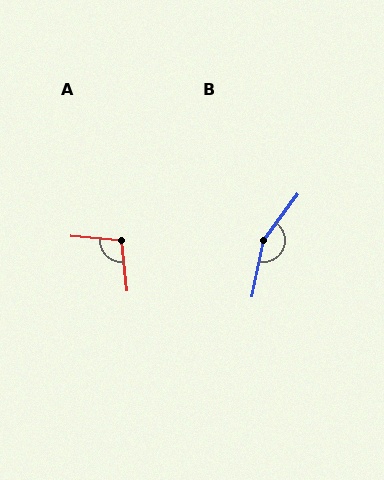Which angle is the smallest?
A, at approximately 100 degrees.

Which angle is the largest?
B, at approximately 154 degrees.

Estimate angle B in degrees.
Approximately 154 degrees.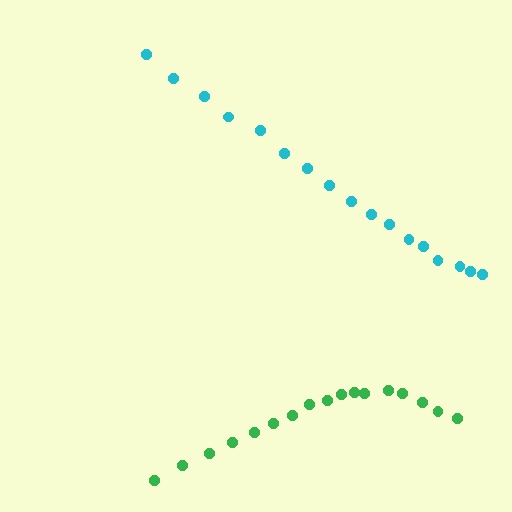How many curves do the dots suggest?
There are 2 distinct paths.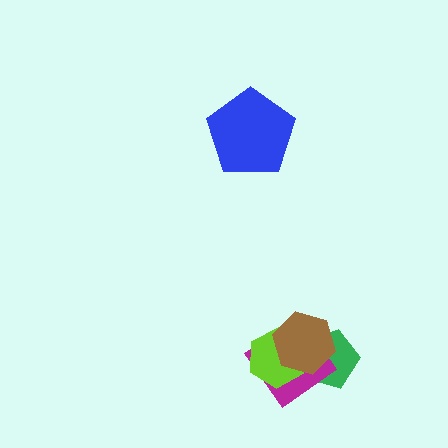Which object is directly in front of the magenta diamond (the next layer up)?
The lime hexagon is directly in front of the magenta diamond.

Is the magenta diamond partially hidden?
Yes, it is partially covered by another shape.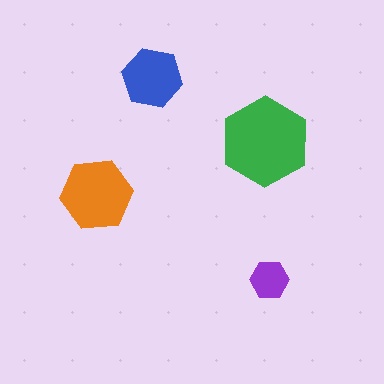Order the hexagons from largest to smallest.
the green one, the orange one, the blue one, the purple one.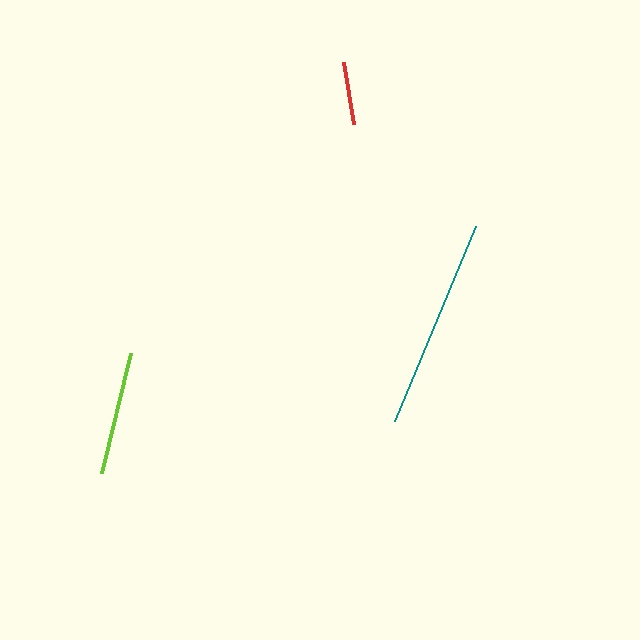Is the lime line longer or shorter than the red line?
The lime line is longer than the red line.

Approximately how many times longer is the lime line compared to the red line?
The lime line is approximately 2.0 times the length of the red line.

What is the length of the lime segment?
The lime segment is approximately 124 pixels long.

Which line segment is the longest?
The teal line is the longest at approximately 210 pixels.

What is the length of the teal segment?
The teal segment is approximately 210 pixels long.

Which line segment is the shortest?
The red line is the shortest at approximately 63 pixels.